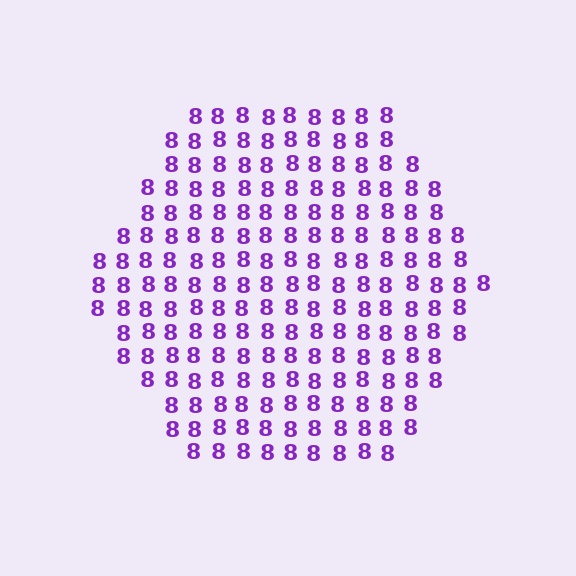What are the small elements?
The small elements are digit 8's.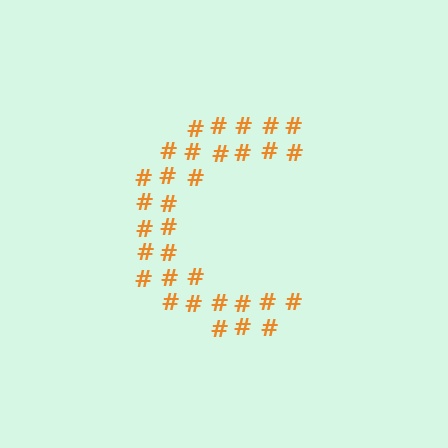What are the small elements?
The small elements are hash symbols.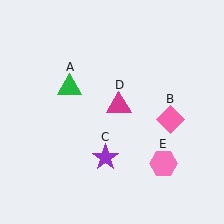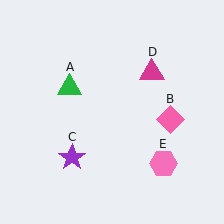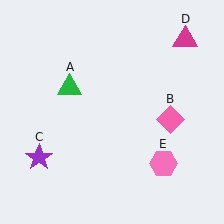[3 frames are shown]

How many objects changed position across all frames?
2 objects changed position: purple star (object C), magenta triangle (object D).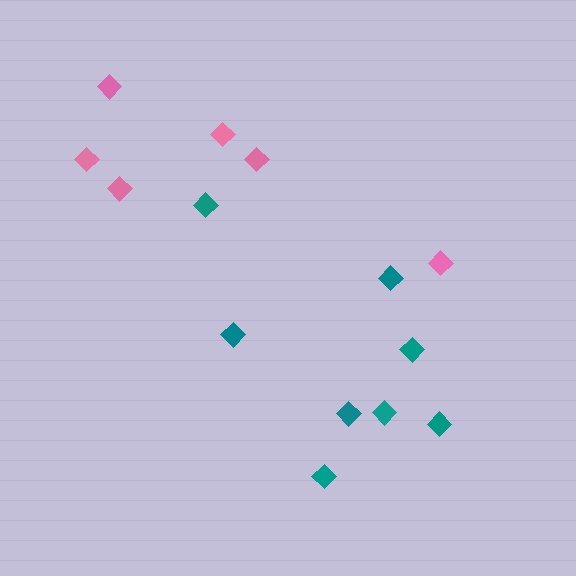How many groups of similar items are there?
There are 2 groups: one group of teal diamonds (8) and one group of pink diamonds (6).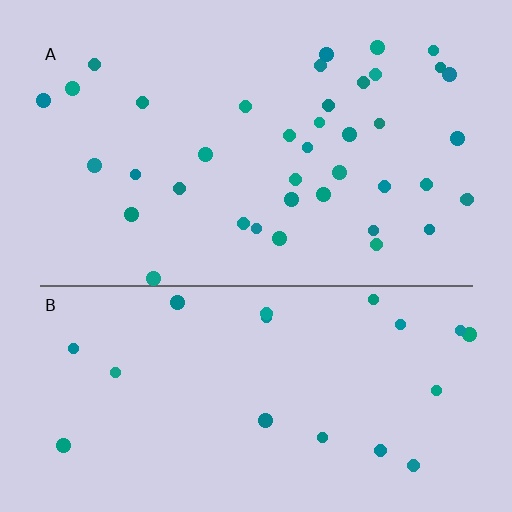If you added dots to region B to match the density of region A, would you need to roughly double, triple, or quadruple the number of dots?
Approximately double.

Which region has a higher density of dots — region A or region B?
A (the top).